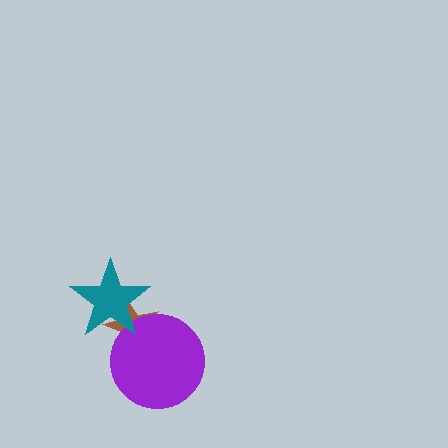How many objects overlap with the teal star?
2 objects overlap with the teal star.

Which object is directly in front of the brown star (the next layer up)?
The purple circle is directly in front of the brown star.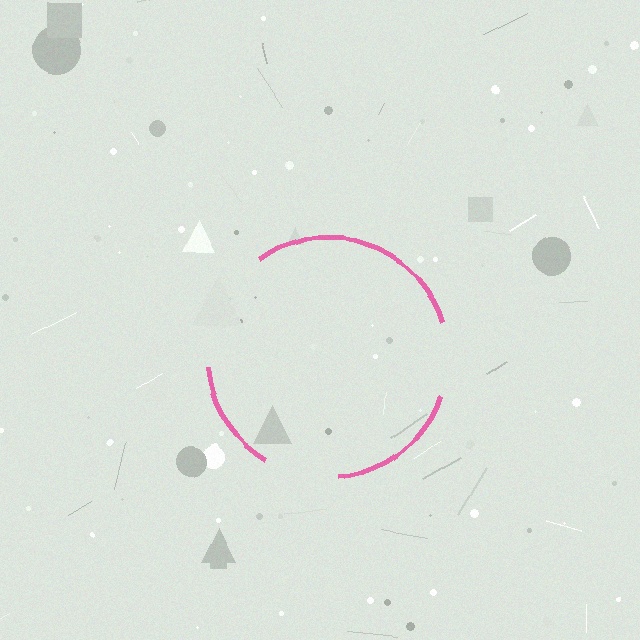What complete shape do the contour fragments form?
The contour fragments form a circle.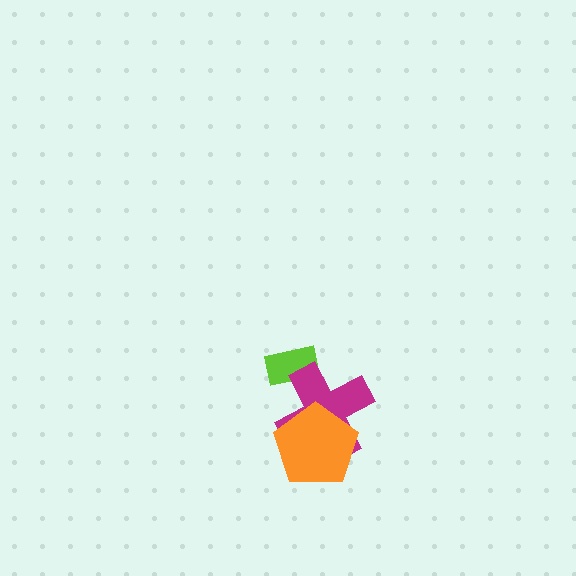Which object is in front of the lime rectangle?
The magenta cross is in front of the lime rectangle.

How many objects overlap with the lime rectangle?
1 object overlaps with the lime rectangle.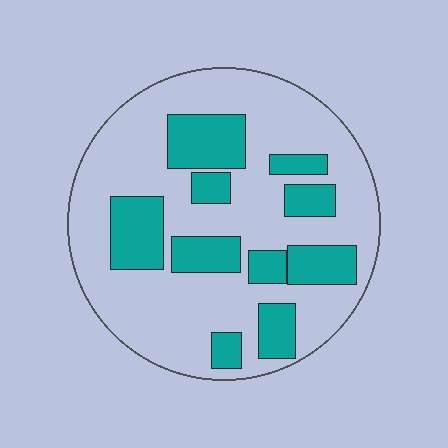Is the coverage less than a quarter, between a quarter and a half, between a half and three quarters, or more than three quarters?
Between a quarter and a half.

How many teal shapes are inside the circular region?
10.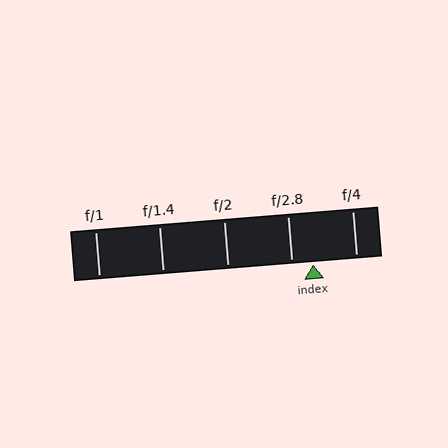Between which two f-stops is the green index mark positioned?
The index mark is between f/2.8 and f/4.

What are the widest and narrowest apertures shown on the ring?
The widest aperture shown is f/1 and the narrowest is f/4.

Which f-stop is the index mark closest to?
The index mark is closest to f/2.8.